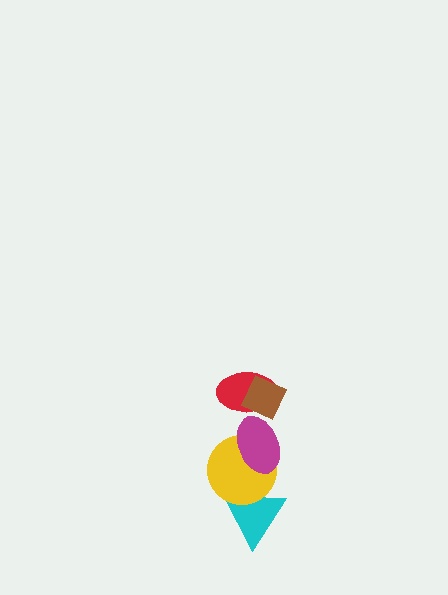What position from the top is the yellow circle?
The yellow circle is 4th from the top.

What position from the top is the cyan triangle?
The cyan triangle is 5th from the top.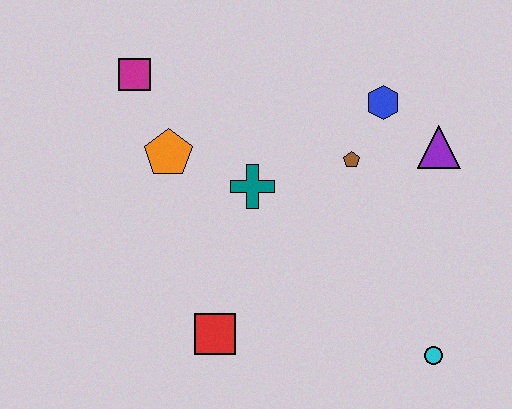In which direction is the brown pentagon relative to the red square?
The brown pentagon is above the red square.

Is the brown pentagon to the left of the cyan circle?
Yes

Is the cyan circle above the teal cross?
No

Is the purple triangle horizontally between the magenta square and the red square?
No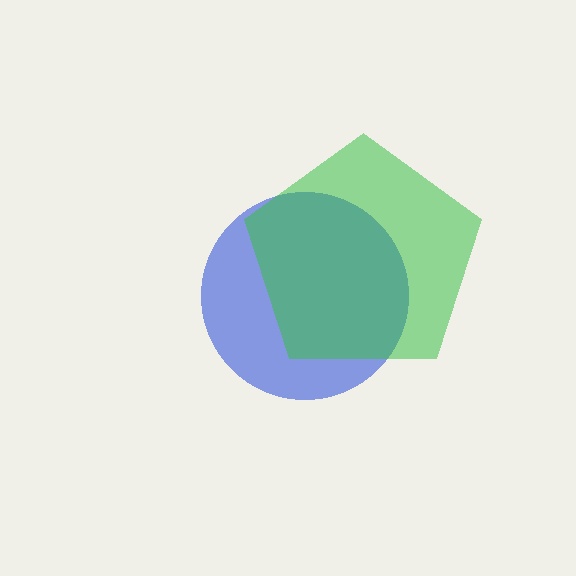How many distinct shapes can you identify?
There are 2 distinct shapes: a blue circle, a green pentagon.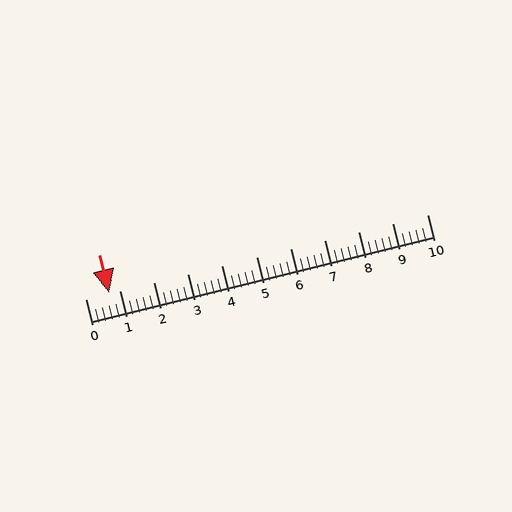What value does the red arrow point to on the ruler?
The red arrow points to approximately 0.7.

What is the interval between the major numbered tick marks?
The major tick marks are spaced 1 units apart.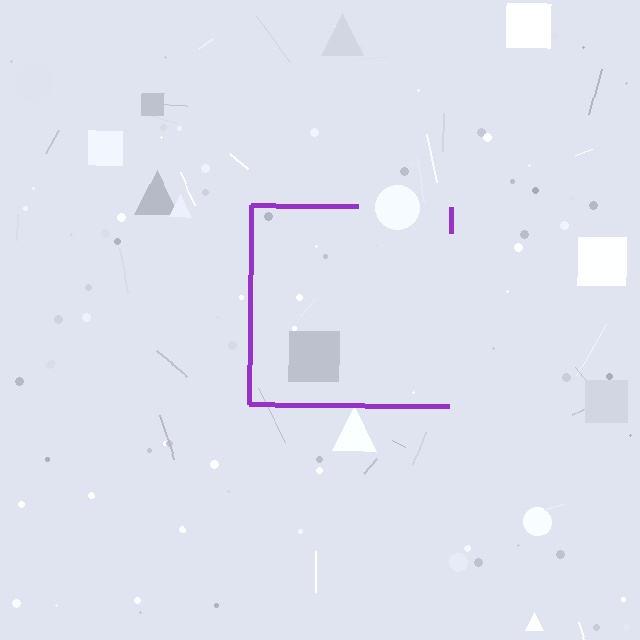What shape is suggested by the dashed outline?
The dashed outline suggests a square.